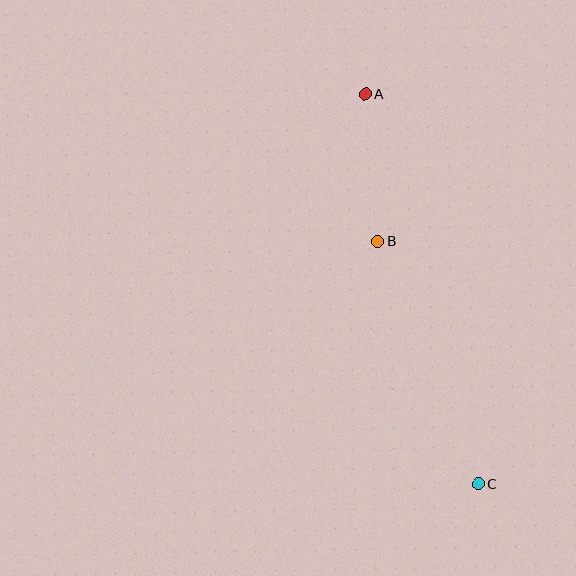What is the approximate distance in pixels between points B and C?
The distance between B and C is approximately 263 pixels.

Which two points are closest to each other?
Points A and B are closest to each other.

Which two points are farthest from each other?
Points A and C are farthest from each other.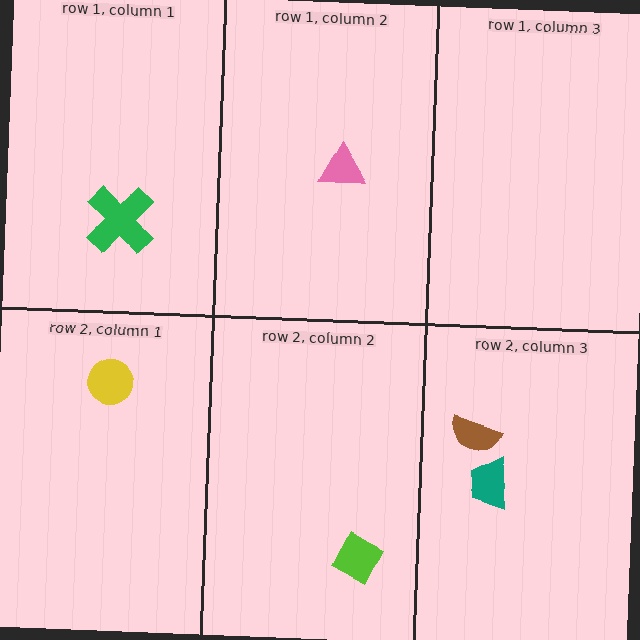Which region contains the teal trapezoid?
The row 2, column 3 region.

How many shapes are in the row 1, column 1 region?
1.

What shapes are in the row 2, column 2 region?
The lime diamond.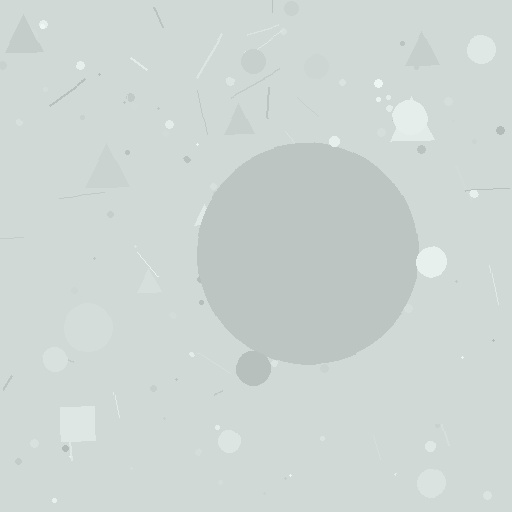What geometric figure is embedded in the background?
A circle is embedded in the background.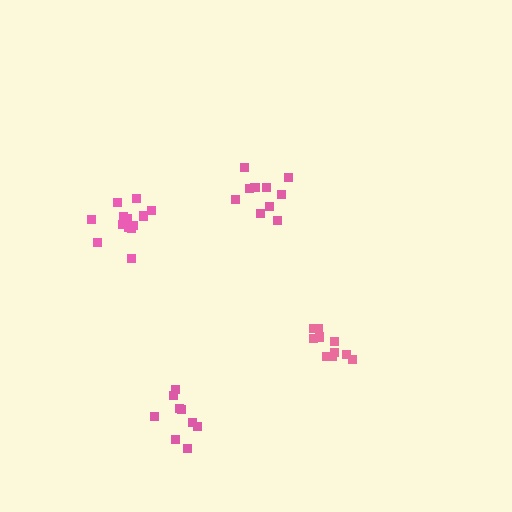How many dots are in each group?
Group 1: 11 dots, Group 2: 9 dots, Group 3: 10 dots, Group 4: 13 dots (43 total).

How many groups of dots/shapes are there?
There are 4 groups.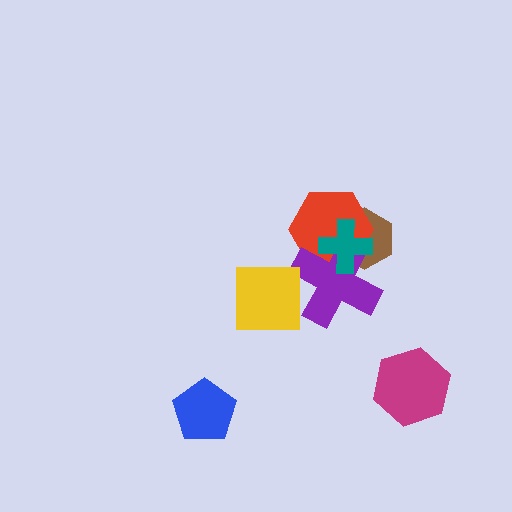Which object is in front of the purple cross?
The teal cross is in front of the purple cross.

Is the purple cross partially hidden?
Yes, it is partially covered by another shape.